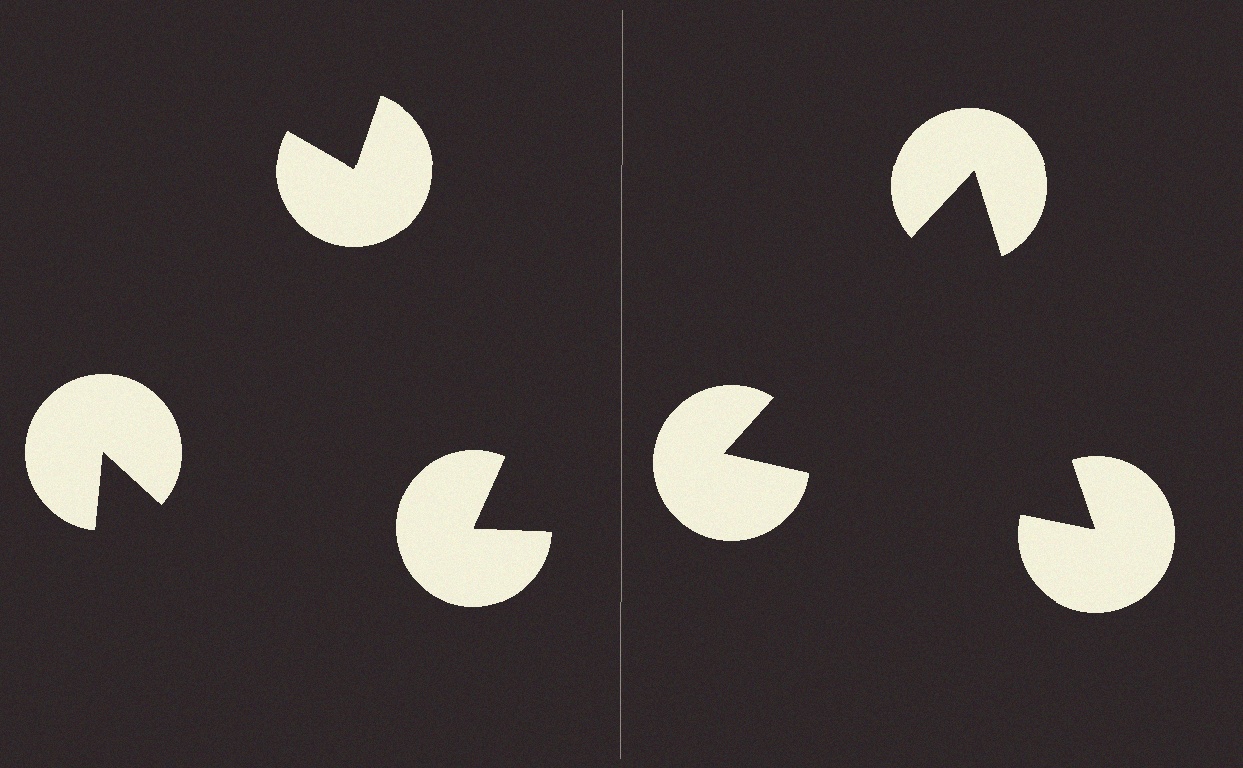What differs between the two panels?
The pac-man discs are positioned identically on both sides; only the wedge orientations differ. On the right they align to a triangle; on the left they are misaligned.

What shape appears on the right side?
An illusory triangle.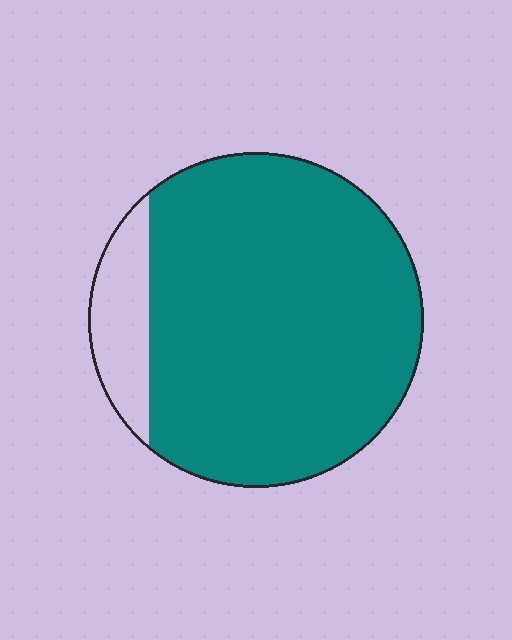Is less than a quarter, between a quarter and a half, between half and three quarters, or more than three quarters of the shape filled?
More than three quarters.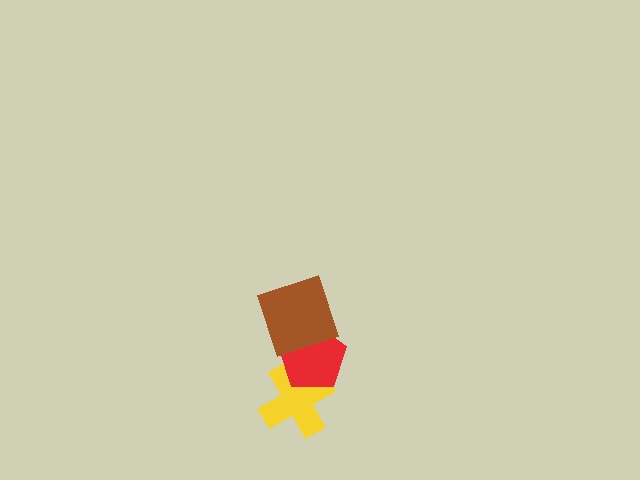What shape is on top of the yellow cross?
The red pentagon is on top of the yellow cross.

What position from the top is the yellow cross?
The yellow cross is 3rd from the top.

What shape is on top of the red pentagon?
The brown square is on top of the red pentagon.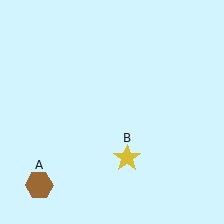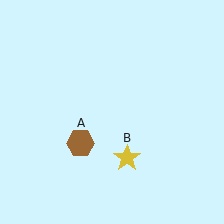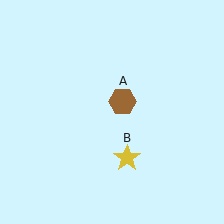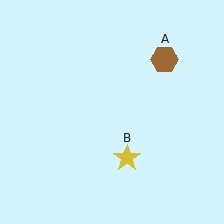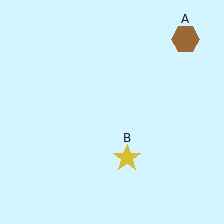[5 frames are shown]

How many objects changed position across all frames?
1 object changed position: brown hexagon (object A).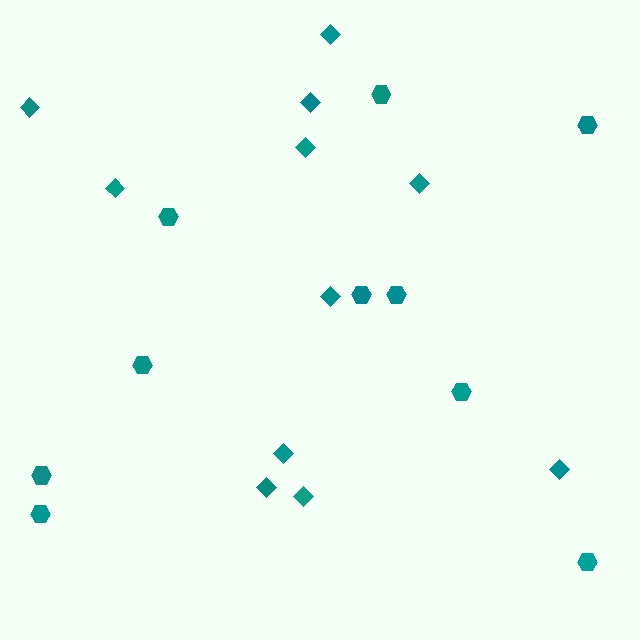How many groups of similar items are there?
There are 2 groups: one group of diamonds (11) and one group of hexagons (10).